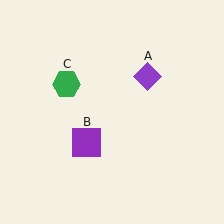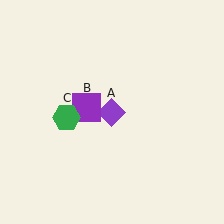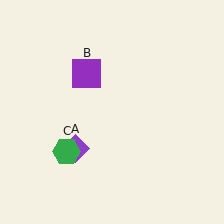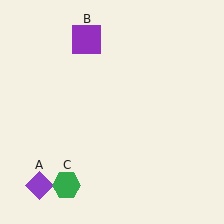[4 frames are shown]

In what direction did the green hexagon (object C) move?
The green hexagon (object C) moved down.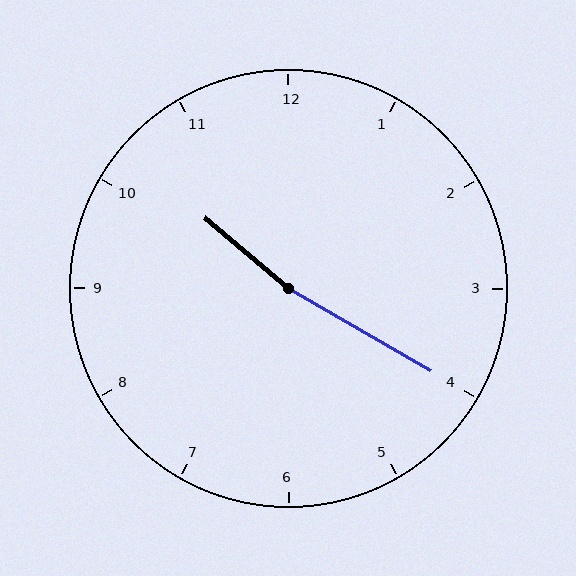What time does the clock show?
10:20.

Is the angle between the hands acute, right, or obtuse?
It is obtuse.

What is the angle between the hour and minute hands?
Approximately 170 degrees.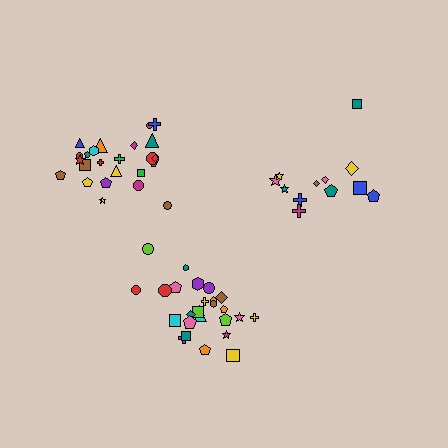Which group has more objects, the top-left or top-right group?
The top-left group.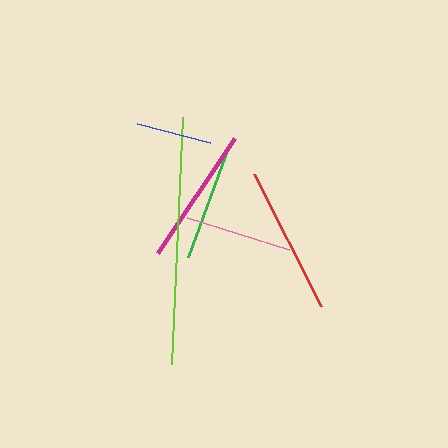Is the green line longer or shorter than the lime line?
The lime line is longer than the green line.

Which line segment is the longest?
The lime line is the longest at approximately 247 pixels.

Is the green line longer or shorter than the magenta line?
The magenta line is longer than the green line.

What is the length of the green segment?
The green segment is approximately 119 pixels long.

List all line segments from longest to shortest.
From longest to shortest: lime, red, magenta, green, pink, blue.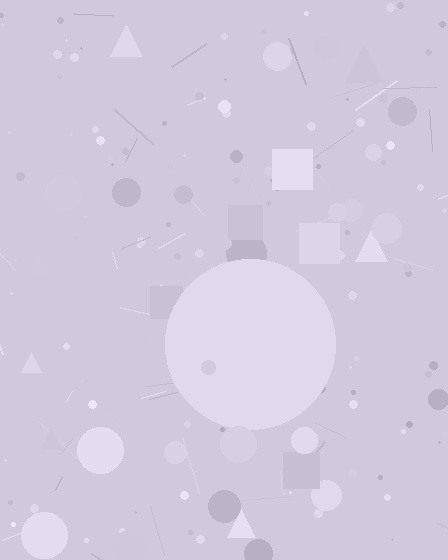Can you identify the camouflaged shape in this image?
The camouflaged shape is a circle.